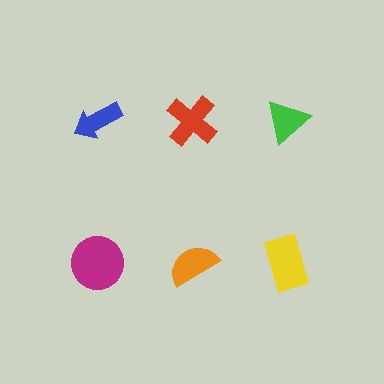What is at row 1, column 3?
A green triangle.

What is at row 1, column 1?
A blue arrow.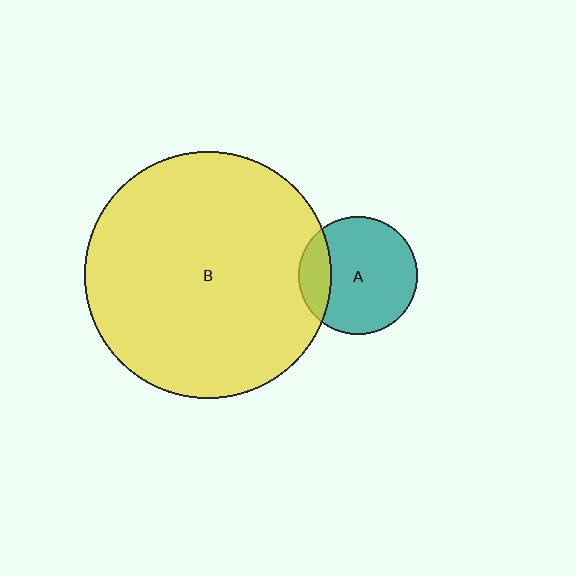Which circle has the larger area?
Circle B (yellow).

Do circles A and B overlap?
Yes.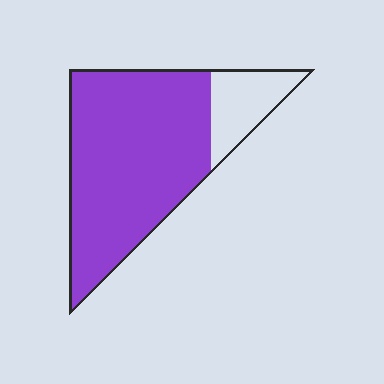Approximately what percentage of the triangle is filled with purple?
Approximately 80%.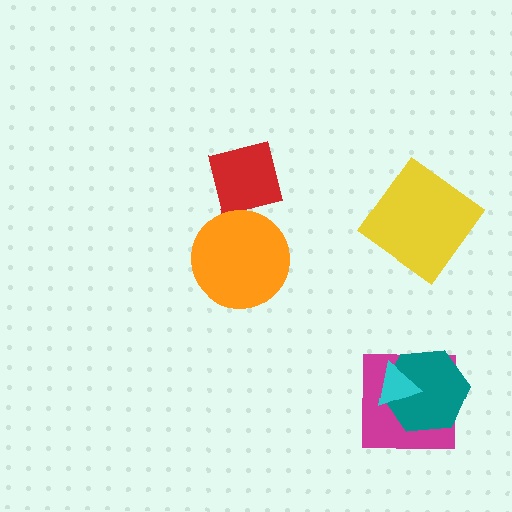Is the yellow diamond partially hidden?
No, no other shape covers it.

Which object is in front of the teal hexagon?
The cyan triangle is in front of the teal hexagon.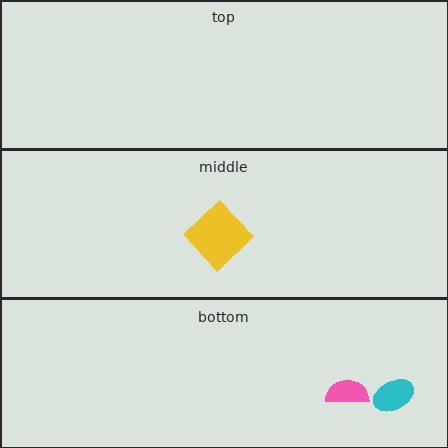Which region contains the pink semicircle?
The bottom region.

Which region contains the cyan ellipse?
The bottom region.